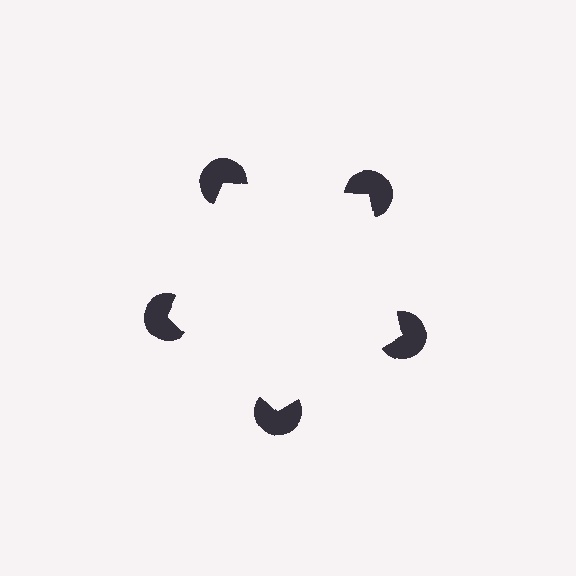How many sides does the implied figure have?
5 sides.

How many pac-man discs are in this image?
There are 5 — one at each vertex of the illusory pentagon.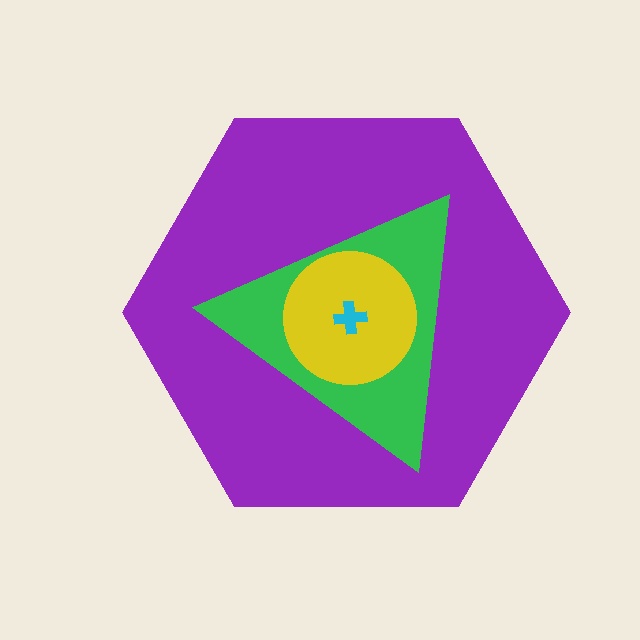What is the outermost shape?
The purple hexagon.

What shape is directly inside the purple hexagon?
The green triangle.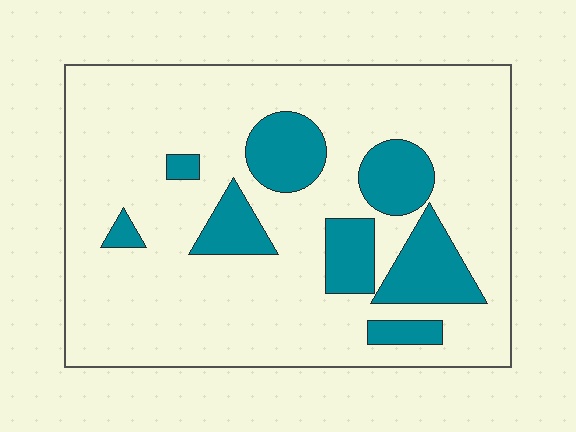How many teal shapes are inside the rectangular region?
8.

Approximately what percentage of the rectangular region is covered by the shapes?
Approximately 20%.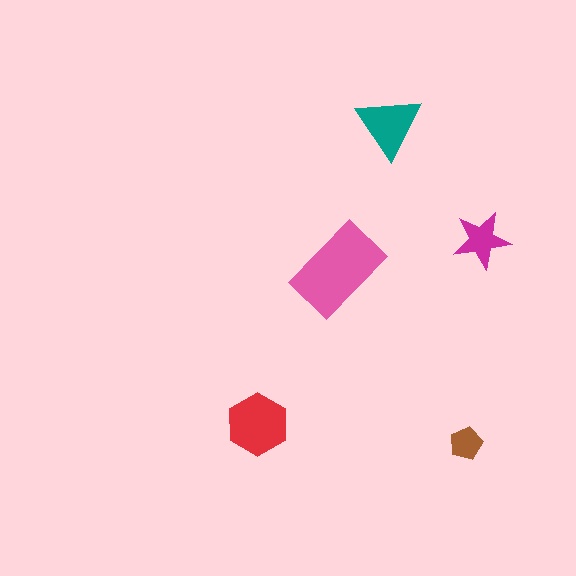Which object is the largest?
The pink rectangle.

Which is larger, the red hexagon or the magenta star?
The red hexagon.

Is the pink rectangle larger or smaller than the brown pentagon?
Larger.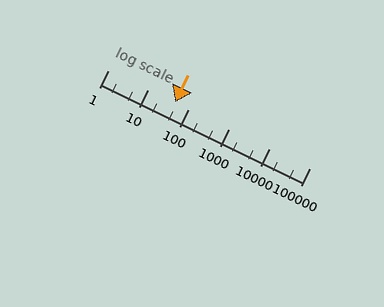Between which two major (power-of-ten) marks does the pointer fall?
The pointer is between 10 and 100.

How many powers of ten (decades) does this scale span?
The scale spans 5 decades, from 1 to 100000.